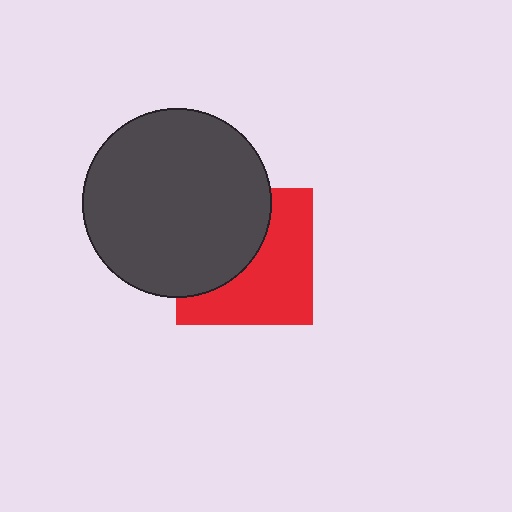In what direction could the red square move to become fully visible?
The red square could move toward the lower-right. That would shift it out from behind the dark gray circle entirely.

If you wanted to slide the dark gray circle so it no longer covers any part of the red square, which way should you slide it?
Slide it toward the upper-left — that is the most direct way to separate the two shapes.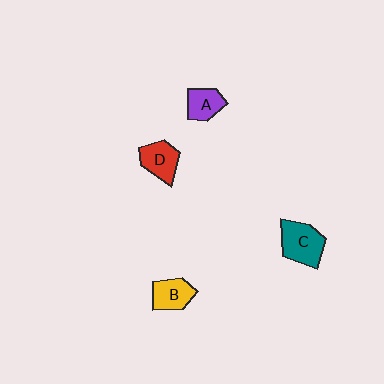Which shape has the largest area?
Shape C (teal).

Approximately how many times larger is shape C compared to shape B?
Approximately 1.4 times.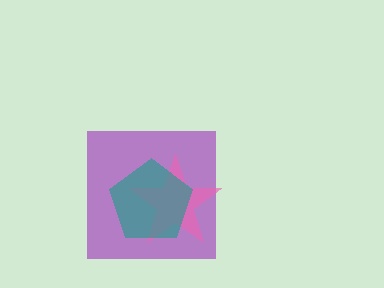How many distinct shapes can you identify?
There are 3 distinct shapes: a purple square, a pink star, a teal pentagon.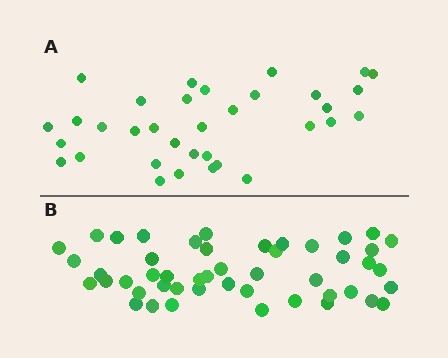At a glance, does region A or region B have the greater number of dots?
Region B (the bottom region) has more dots.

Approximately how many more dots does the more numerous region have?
Region B has approximately 15 more dots than region A.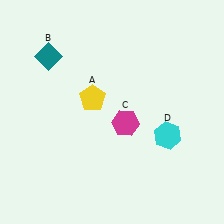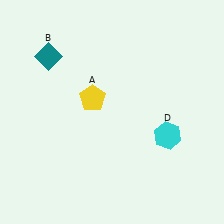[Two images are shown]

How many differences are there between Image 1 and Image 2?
There is 1 difference between the two images.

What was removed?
The magenta hexagon (C) was removed in Image 2.